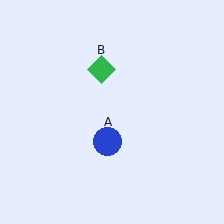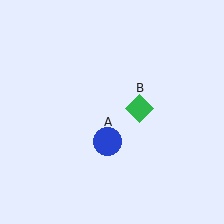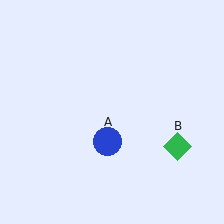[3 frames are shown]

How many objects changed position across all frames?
1 object changed position: green diamond (object B).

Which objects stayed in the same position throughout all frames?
Blue circle (object A) remained stationary.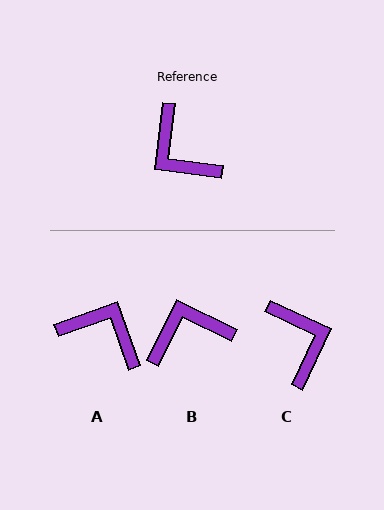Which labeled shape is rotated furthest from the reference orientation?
C, about 162 degrees away.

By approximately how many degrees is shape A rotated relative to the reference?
Approximately 153 degrees clockwise.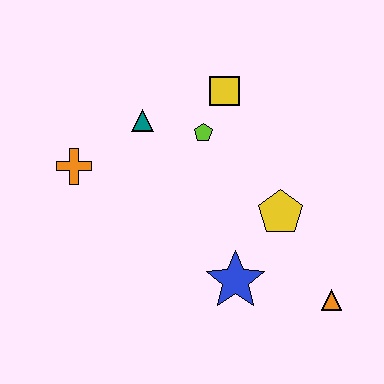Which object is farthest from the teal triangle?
The orange triangle is farthest from the teal triangle.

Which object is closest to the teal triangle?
The lime pentagon is closest to the teal triangle.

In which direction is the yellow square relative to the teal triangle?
The yellow square is to the right of the teal triangle.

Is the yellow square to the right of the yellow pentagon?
No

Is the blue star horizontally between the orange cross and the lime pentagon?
No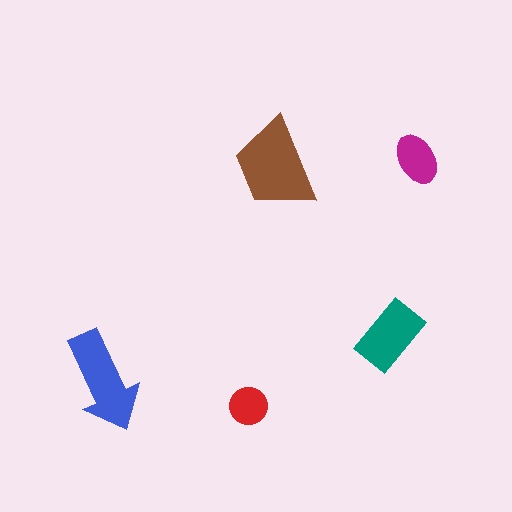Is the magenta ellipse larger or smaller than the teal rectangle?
Smaller.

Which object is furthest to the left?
The blue arrow is leftmost.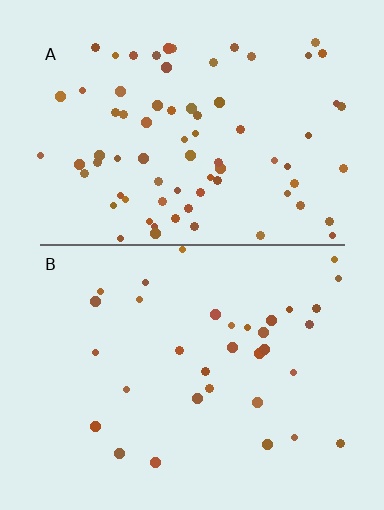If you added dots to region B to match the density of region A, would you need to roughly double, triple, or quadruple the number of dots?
Approximately double.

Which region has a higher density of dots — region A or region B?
A (the top).